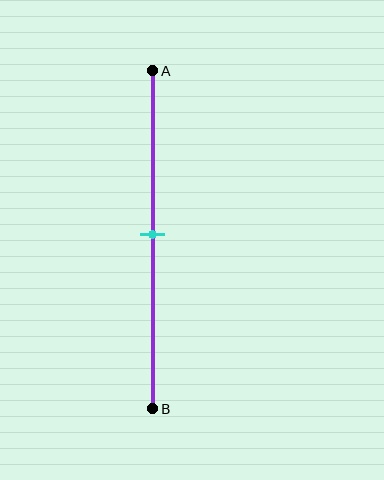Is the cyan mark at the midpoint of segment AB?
Yes, the mark is approximately at the midpoint.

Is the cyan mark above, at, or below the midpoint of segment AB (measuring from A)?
The cyan mark is approximately at the midpoint of segment AB.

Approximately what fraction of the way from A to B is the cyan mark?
The cyan mark is approximately 50% of the way from A to B.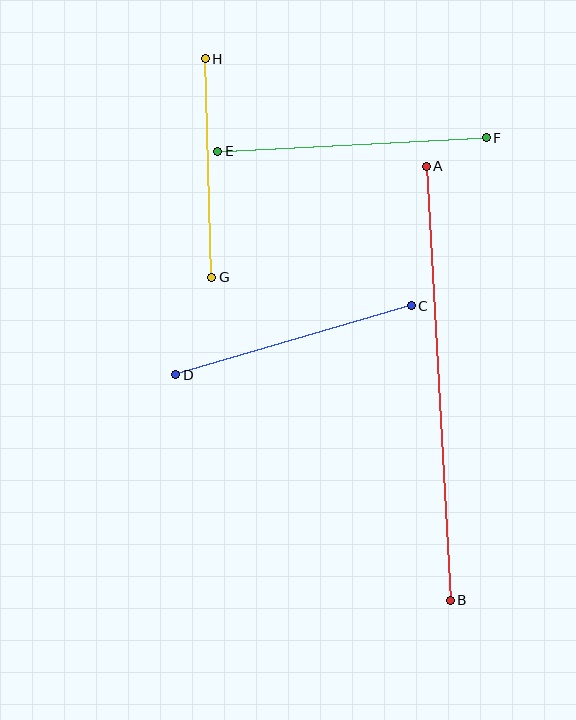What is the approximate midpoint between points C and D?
The midpoint is at approximately (294, 340) pixels.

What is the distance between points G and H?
The distance is approximately 219 pixels.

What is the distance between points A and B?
The distance is approximately 435 pixels.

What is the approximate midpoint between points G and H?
The midpoint is at approximately (209, 168) pixels.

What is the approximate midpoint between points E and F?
The midpoint is at approximately (352, 144) pixels.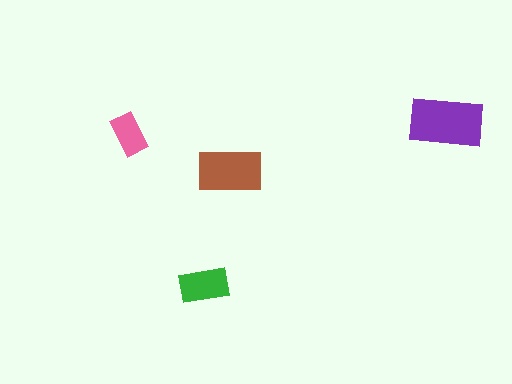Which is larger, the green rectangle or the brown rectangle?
The brown one.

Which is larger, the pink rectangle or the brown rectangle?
The brown one.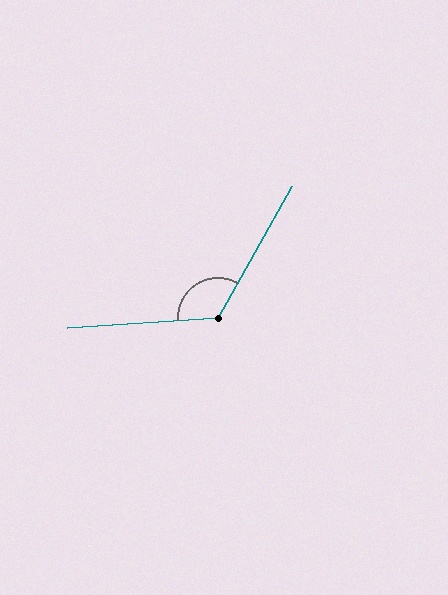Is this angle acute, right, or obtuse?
It is obtuse.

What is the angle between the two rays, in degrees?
Approximately 123 degrees.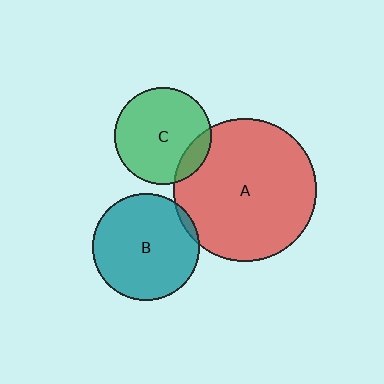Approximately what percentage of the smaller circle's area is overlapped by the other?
Approximately 15%.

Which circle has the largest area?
Circle A (red).